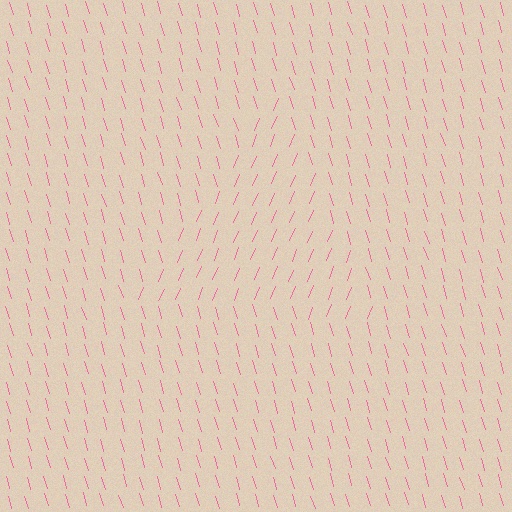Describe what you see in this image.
The image is filled with small pink line segments. A triangle region in the image has lines oriented differently from the surrounding lines, creating a visible texture boundary.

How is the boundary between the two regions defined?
The boundary is defined purely by a change in line orientation (approximately 39 degrees difference). All lines are the same color and thickness.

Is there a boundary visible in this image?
Yes, there is a texture boundary formed by a change in line orientation.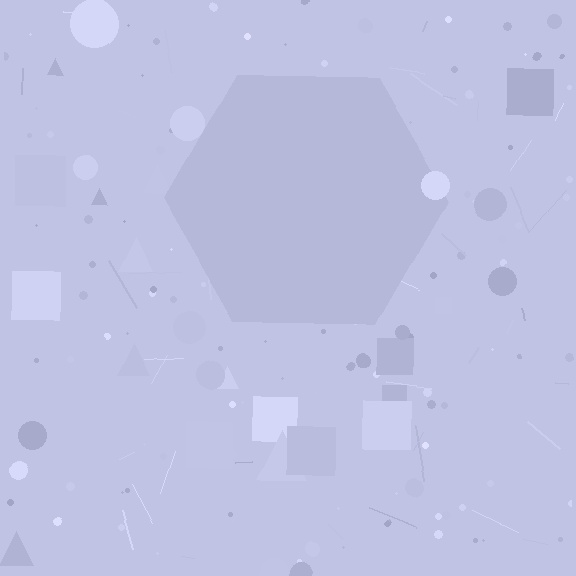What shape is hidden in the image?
A hexagon is hidden in the image.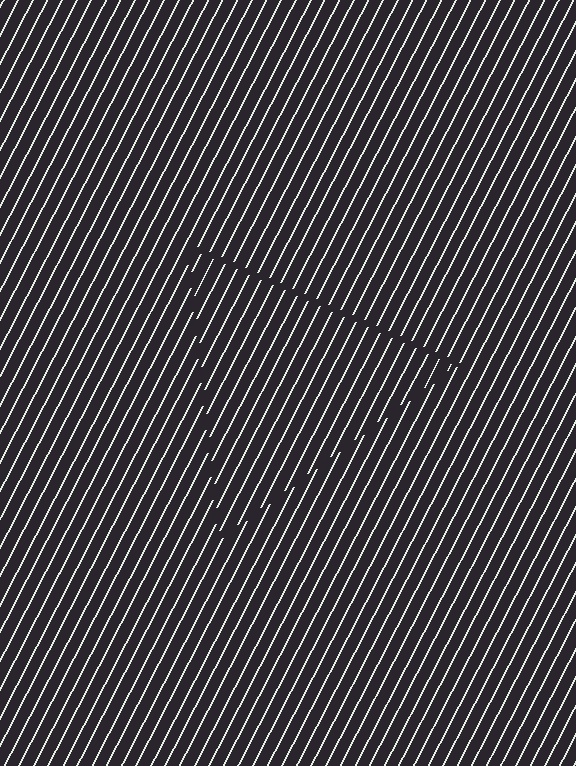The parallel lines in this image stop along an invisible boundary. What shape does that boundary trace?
An illusory triangle. The interior of the shape contains the same grating, shifted by half a period — the contour is defined by the phase discontinuity where line-ends from the inner and outer gratings abut.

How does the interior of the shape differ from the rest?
The interior of the shape contains the same grating, shifted by half a period — the contour is defined by the phase discontinuity where line-ends from the inner and outer gratings abut.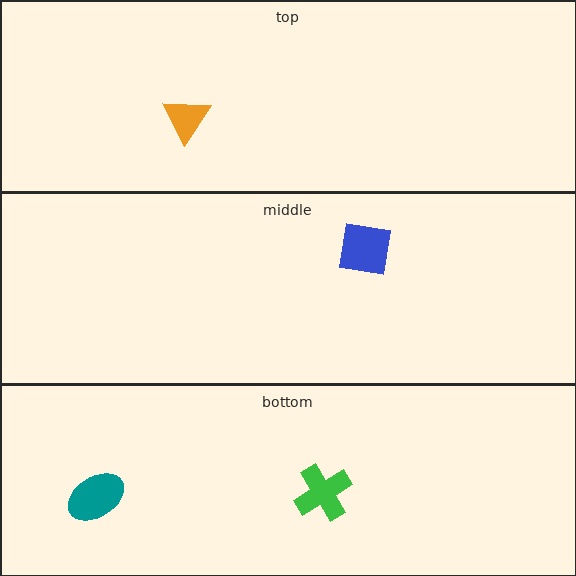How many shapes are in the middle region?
1.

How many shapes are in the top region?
1.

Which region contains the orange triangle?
The top region.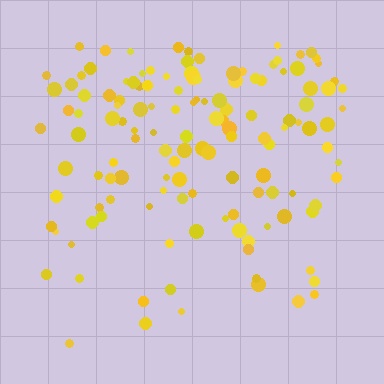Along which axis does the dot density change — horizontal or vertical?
Vertical.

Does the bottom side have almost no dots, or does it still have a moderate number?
Still a moderate number, just noticeably fewer than the top.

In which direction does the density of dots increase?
From bottom to top, with the top side densest.